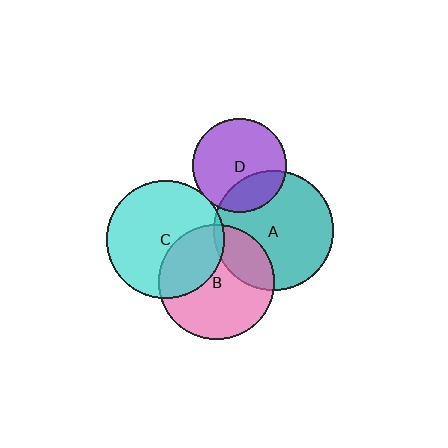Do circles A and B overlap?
Yes.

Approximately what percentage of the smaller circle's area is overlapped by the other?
Approximately 25%.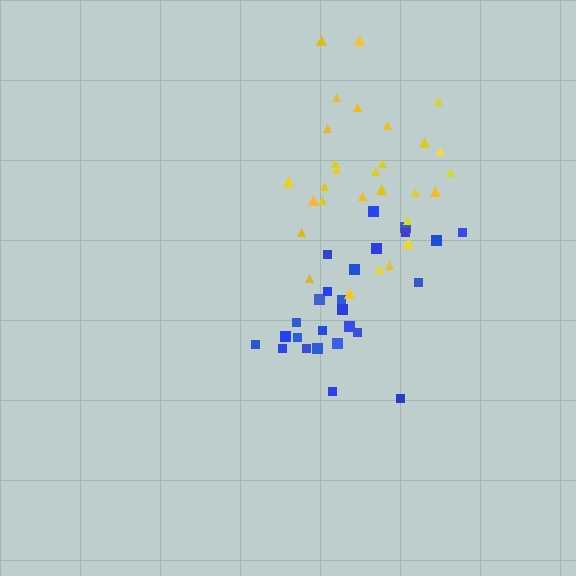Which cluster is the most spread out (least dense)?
Yellow.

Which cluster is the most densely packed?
Blue.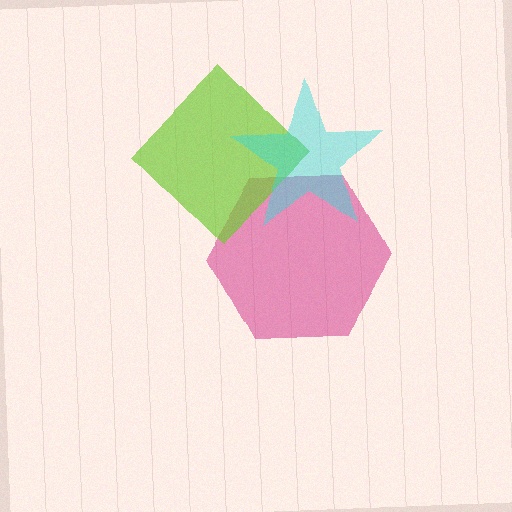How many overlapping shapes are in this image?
There are 3 overlapping shapes in the image.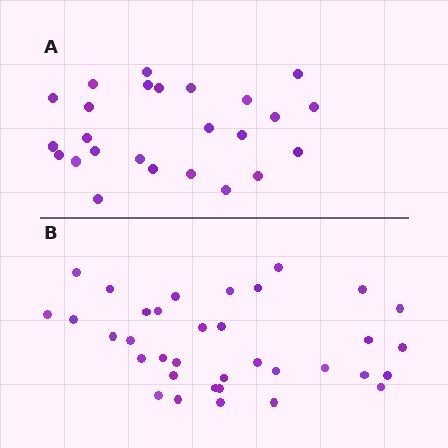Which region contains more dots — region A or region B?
Region B (the bottom region) has more dots.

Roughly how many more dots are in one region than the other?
Region B has roughly 10 or so more dots than region A.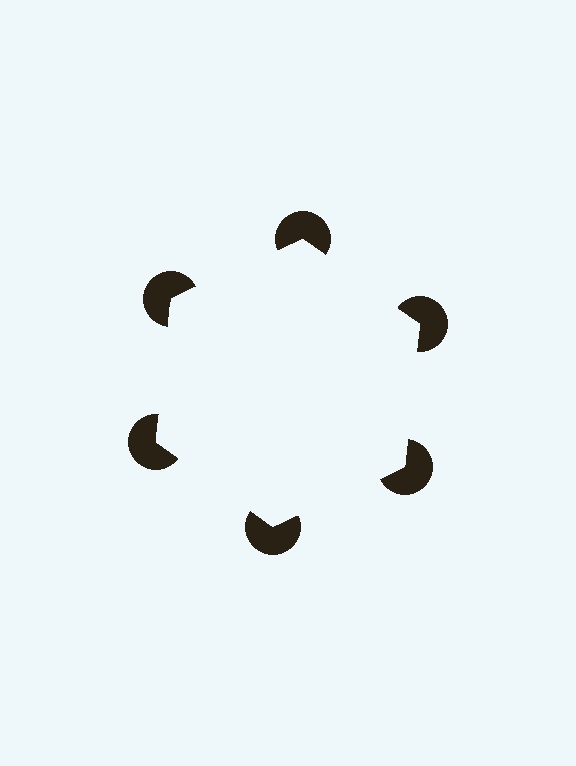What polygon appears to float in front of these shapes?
An illusory hexagon — its edges are inferred from the aligned wedge cuts in the pac-man discs, not physically drawn.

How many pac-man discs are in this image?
There are 6 — one at each vertex of the illusory hexagon.